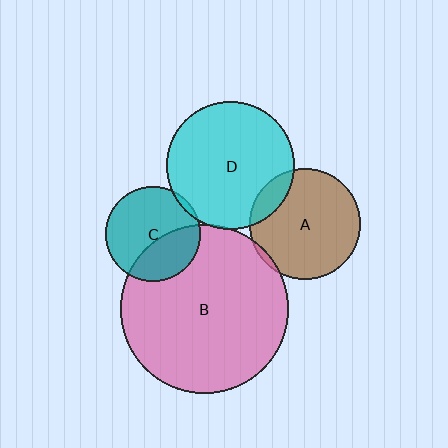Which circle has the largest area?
Circle B (pink).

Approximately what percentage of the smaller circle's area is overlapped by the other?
Approximately 5%.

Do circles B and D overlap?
Yes.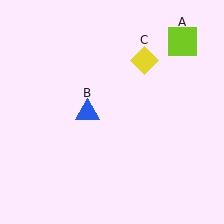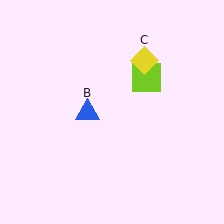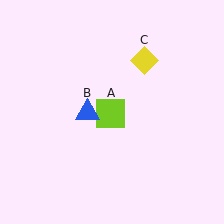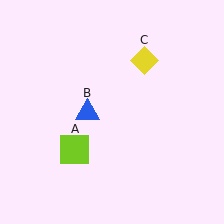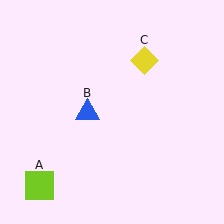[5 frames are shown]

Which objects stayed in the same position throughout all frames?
Blue triangle (object B) and yellow diamond (object C) remained stationary.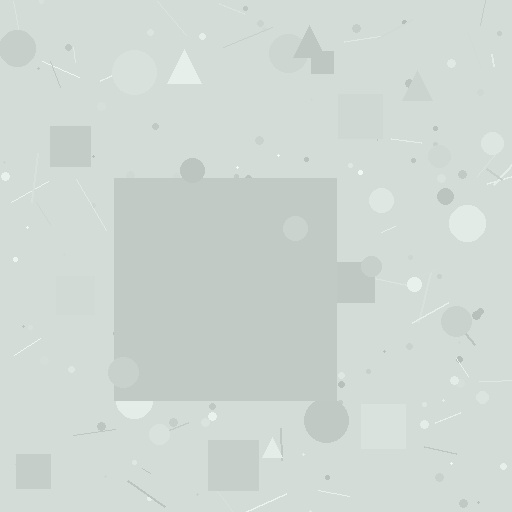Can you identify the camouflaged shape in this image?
The camouflaged shape is a square.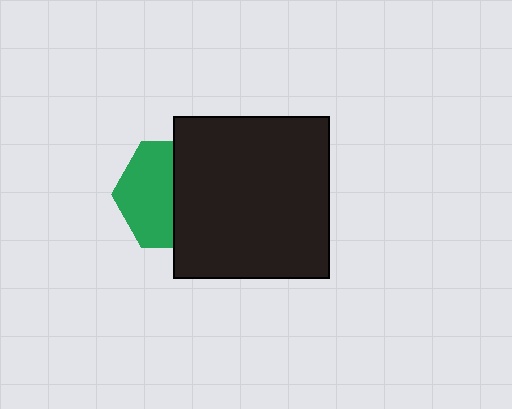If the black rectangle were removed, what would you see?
You would see the complete green hexagon.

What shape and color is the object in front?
The object in front is a black rectangle.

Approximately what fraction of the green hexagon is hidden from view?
Roughly 48% of the green hexagon is hidden behind the black rectangle.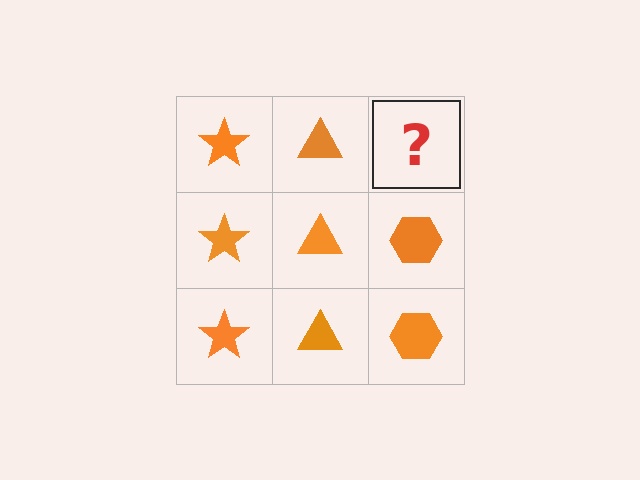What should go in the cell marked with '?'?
The missing cell should contain an orange hexagon.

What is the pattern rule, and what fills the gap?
The rule is that each column has a consistent shape. The gap should be filled with an orange hexagon.